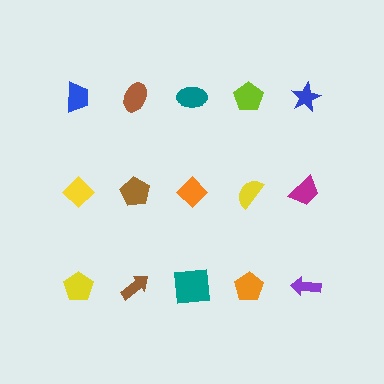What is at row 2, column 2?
A brown pentagon.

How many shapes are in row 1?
5 shapes.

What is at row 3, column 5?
A purple arrow.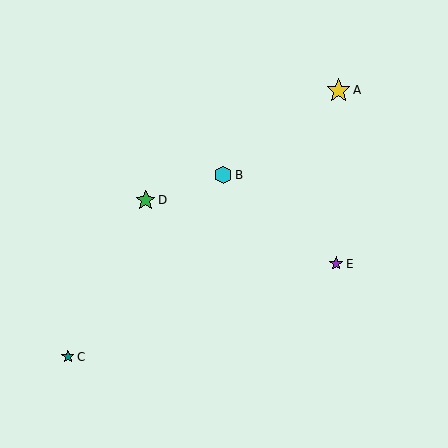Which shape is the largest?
The yellow star (labeled A) is the largest.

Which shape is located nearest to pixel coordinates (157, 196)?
The green star (labeled D) at (146, 200) is nearest to that location.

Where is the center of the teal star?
The center of the teal star is at (68, 357).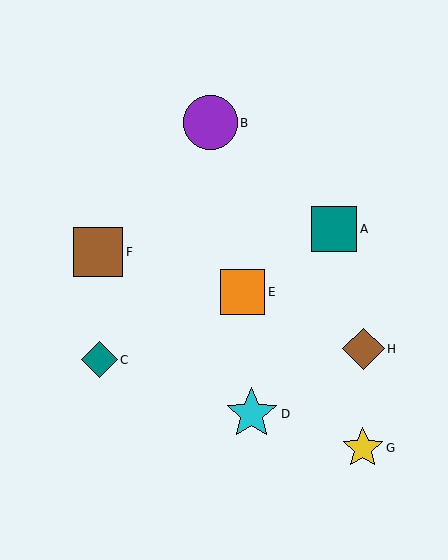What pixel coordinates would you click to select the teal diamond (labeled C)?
Click at (99, 360) to select the teal diamond C.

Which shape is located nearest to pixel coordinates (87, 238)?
The brown square (labeled F) at (98, 252) is nearest to that location.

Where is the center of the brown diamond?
The center of the brown diamond is at (363, 349).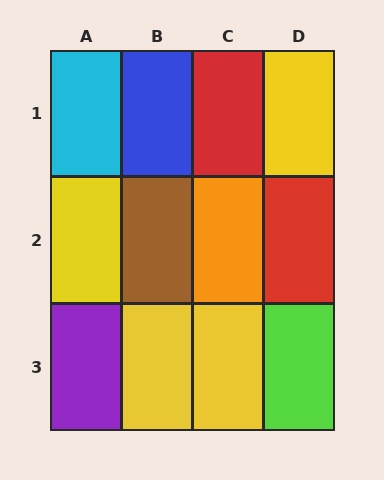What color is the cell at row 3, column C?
Yellow.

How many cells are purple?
1 cell is purple.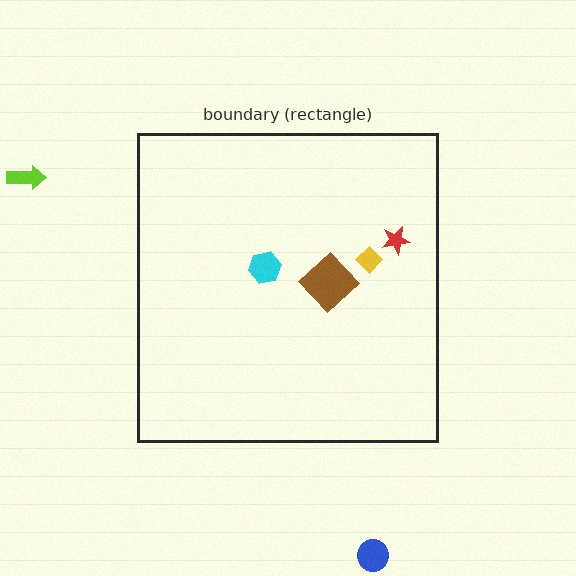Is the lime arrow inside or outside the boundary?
Outside.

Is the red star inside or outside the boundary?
Inside.